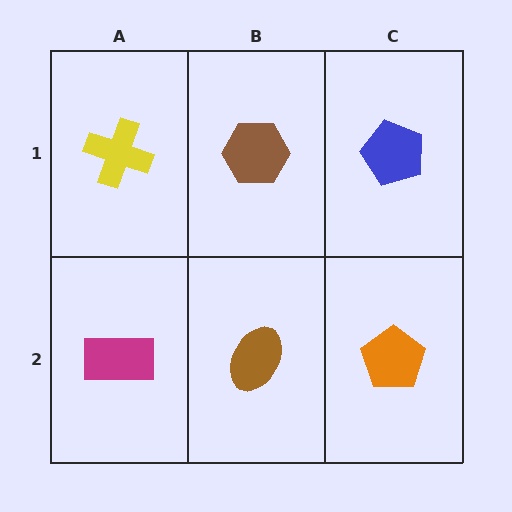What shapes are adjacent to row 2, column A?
A yellow cross (row 1, column A), a brown ellipse (row 2, column B).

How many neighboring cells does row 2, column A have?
2.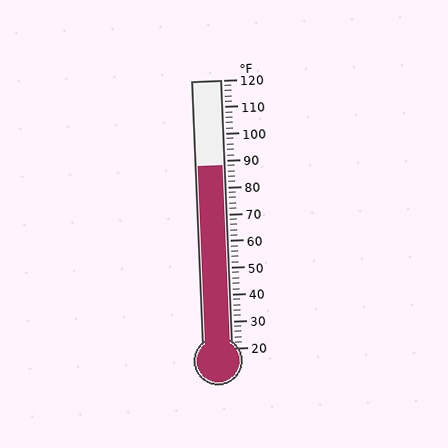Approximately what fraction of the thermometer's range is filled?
The thermometer is filled to approximately 70% of its range.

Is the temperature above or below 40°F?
The temperature is above 40°F.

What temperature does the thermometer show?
The thermometer shows approximately 88°F.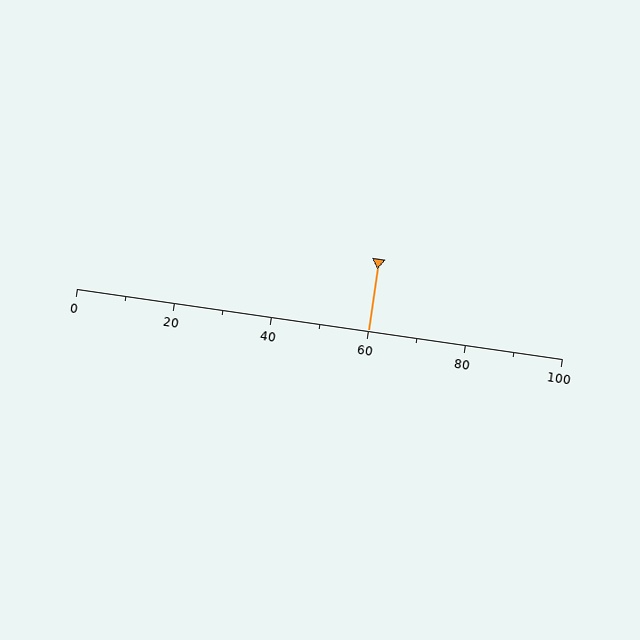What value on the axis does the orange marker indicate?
The marker indicates approximately 60.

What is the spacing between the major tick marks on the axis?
The major ticks are spaced 20 apart.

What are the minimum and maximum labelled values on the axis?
The axis runs from 0 to 100.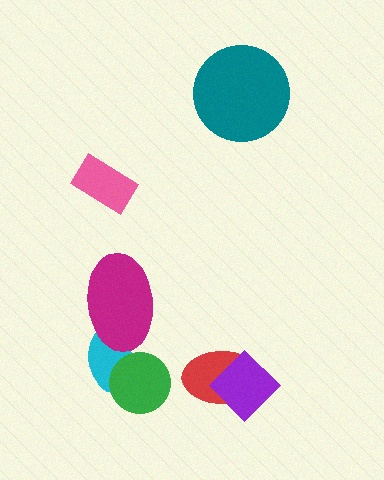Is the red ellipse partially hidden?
Yes, it is partially covered by another shape.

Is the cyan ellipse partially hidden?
Yes, it is partially covered by another shape.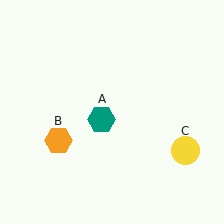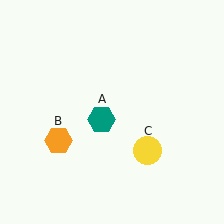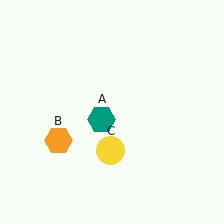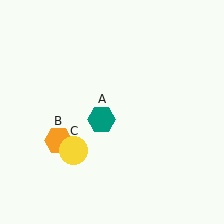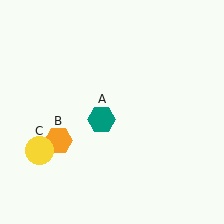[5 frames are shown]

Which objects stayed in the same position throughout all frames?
Teal hexagon (object A) and orange hexagon (object B) remained stationary.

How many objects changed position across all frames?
1 object changed position: yellow circle (object C).